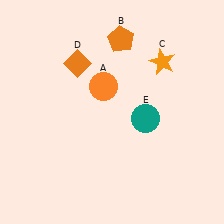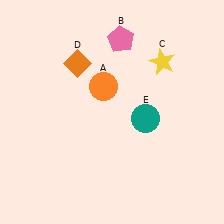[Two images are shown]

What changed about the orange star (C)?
In Image 1, C is orange. In Image 2, it changed to yellow.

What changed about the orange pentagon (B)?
In Image 1, B is orange. In Image 2, it changed to pink.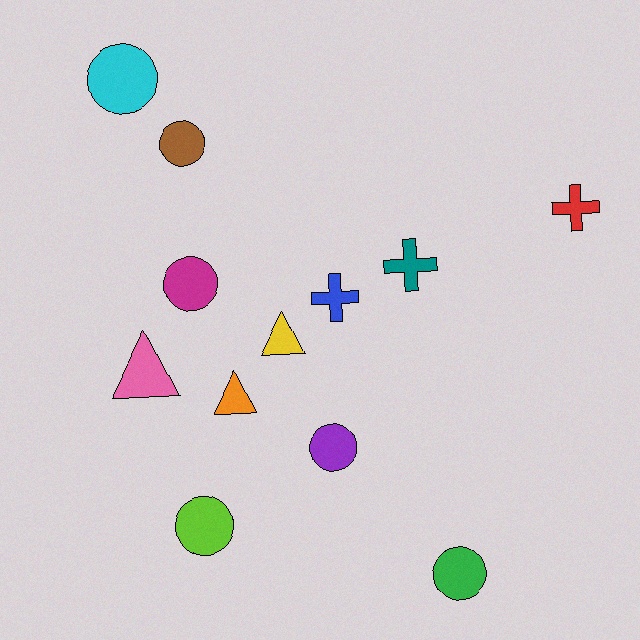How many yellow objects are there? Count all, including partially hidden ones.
There is 1 yellow object.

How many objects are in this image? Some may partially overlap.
There are 12 objects.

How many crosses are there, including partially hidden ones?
There are 3 crosses.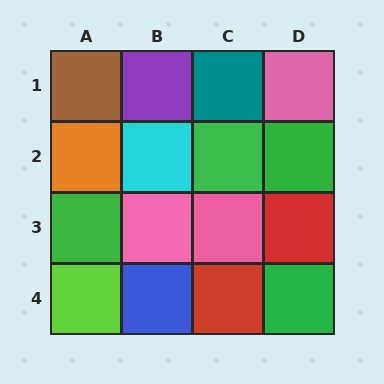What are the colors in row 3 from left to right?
Green, pink, pink, red.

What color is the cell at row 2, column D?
Green.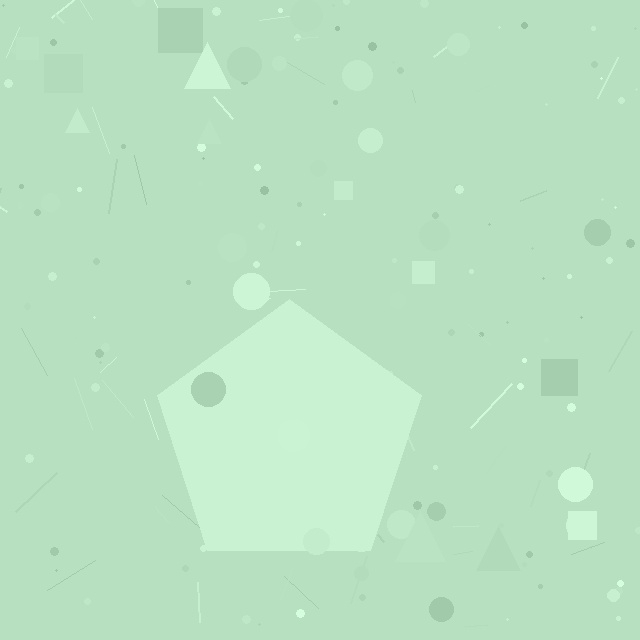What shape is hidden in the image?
A pentagon is hidden in the image.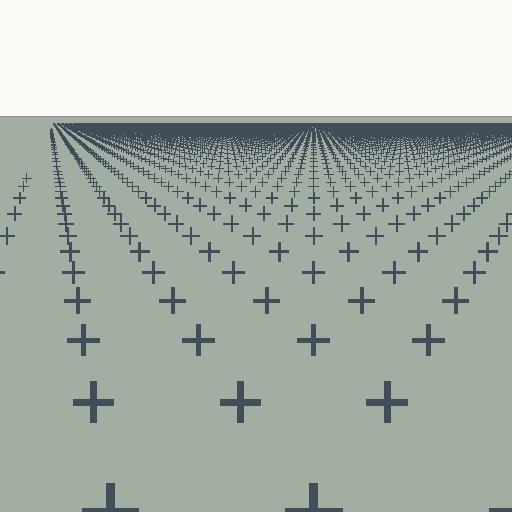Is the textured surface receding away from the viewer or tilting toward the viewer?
The surface is receding away from the viewer. Texture elements get smaller and denser toward the top.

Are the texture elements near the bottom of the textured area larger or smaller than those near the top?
Larger. Near the bottom, elements are closer to the viewer and appear at a bigger on-screen size.